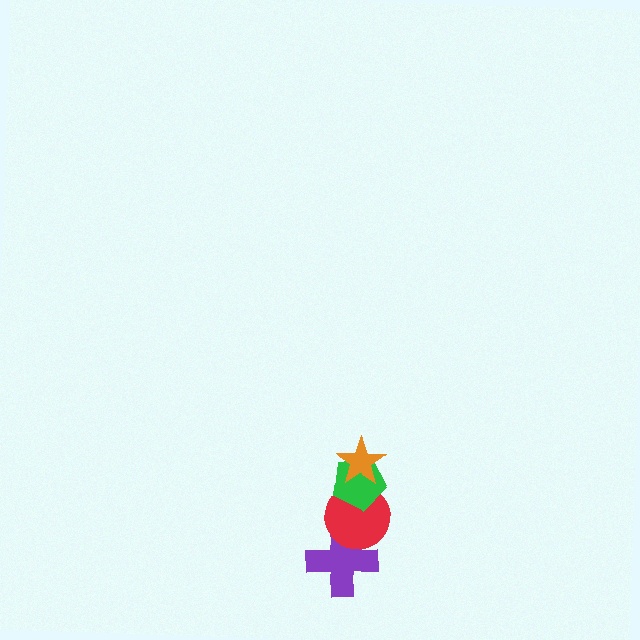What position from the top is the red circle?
The red circle is 3rd from the top.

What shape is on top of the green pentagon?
The orange star is on top of the green pentagon.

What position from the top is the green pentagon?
The green pentagon is 2nd from the top.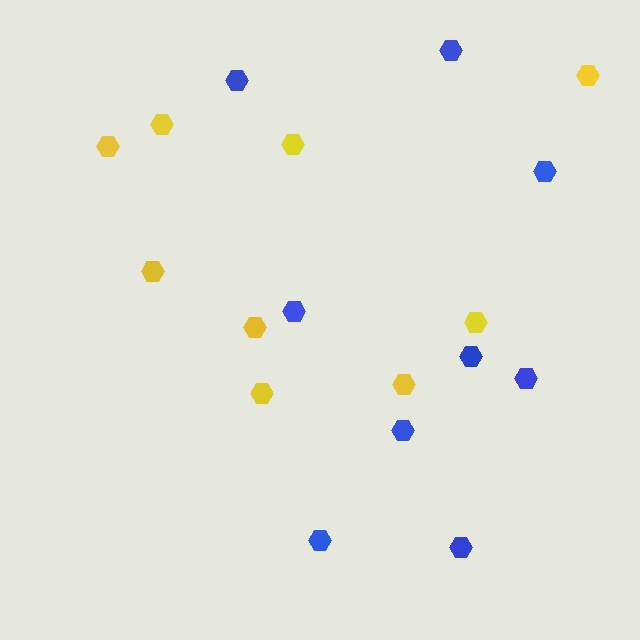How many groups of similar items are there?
There are 2 groups: one group of blue hexagons (9) and one group of yellow hexagons (9).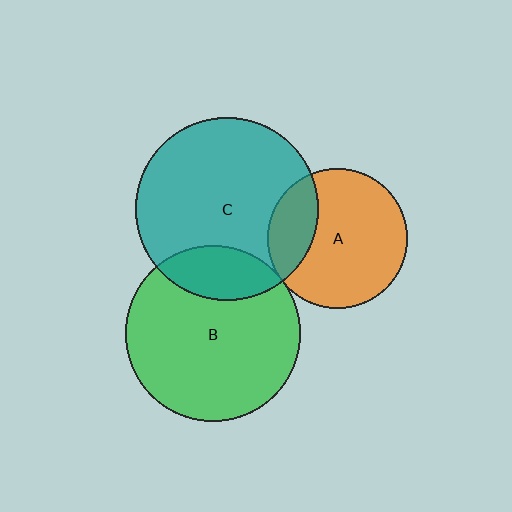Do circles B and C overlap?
Yes.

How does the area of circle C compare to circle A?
Approximately 1.7 times.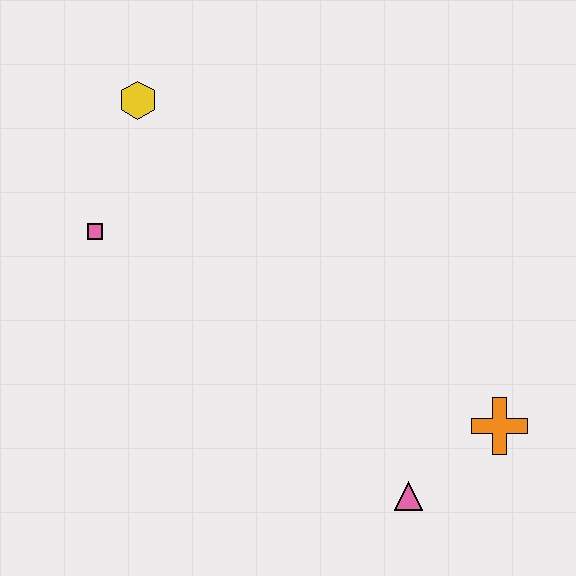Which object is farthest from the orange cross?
The yellow hexagon is farthest from the orange cross.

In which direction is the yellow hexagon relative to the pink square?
The yellow hexagon is above the pink square.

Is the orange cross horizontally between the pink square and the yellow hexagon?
No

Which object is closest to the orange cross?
The pink triangle is closest to the orange cross.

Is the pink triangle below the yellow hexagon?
Yes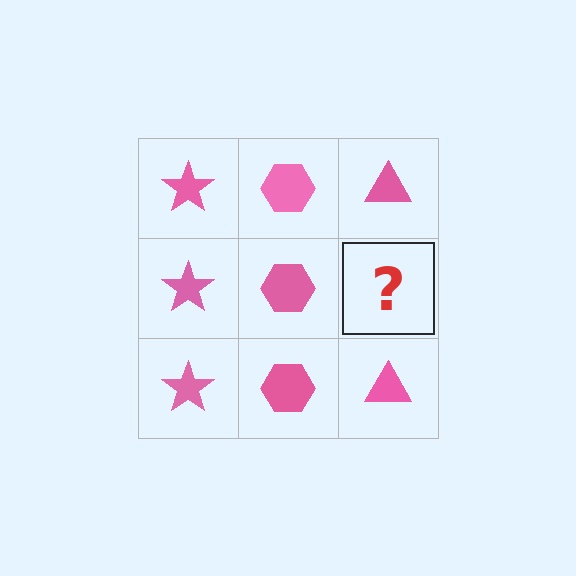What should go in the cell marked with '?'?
The missing cell should contain a pink triangle.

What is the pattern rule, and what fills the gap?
The rule is that each column has a consistent shape. The gap should be filled with a pink triangle.